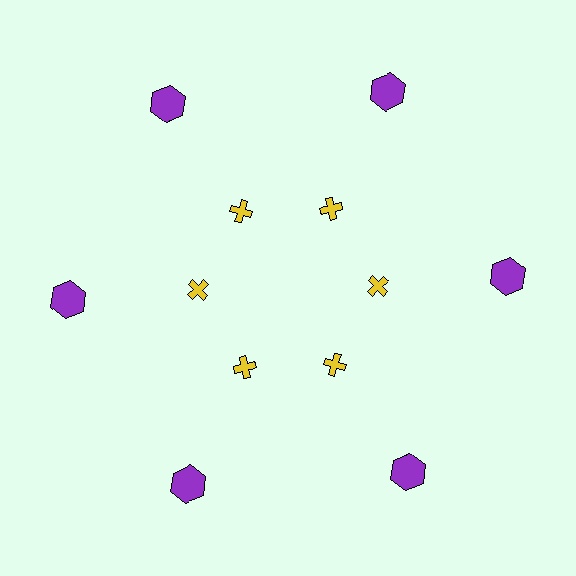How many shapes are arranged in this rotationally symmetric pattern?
There are 12 shapes, arranged in 6 groups of 2.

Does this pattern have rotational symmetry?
Yes, this pattern has 6-fold rotational symmetry. It looks the same after rotating 60 degrees around the center.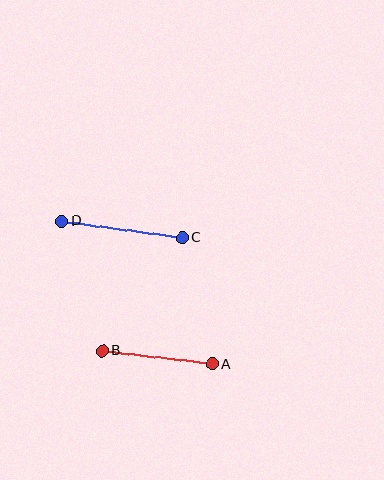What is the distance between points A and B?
The distance is approximately 110 pixels.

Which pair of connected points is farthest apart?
Points C and D are farthest apart.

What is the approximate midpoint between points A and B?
The midpoint is at approximately (157, 357) pixels.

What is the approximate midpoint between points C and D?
The midpoint is at approximately (122, 230) pixels.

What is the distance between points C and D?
The distance is approximately 121 pixels.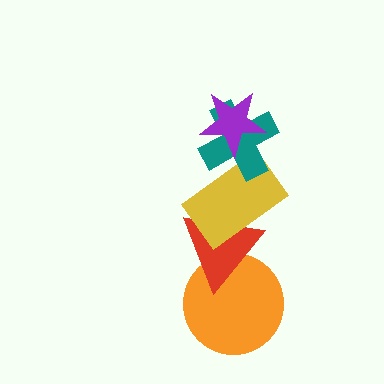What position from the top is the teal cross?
The teal cross is 2nd from the top.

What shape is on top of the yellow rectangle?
The teal cross is on top of the yellow rectangle.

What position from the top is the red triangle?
The red triangle is 4th from the top.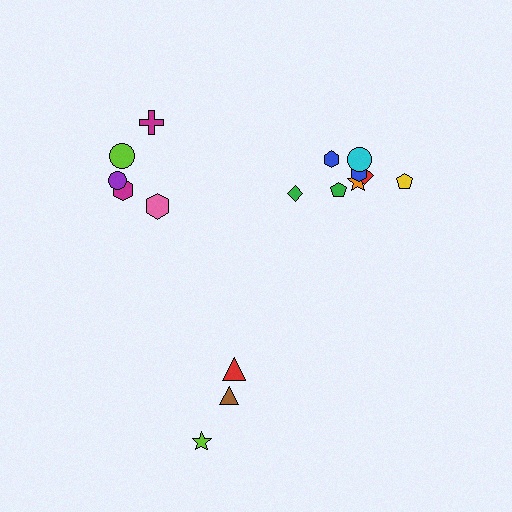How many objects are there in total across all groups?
There are 16 objects.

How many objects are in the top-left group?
There are 5 objects.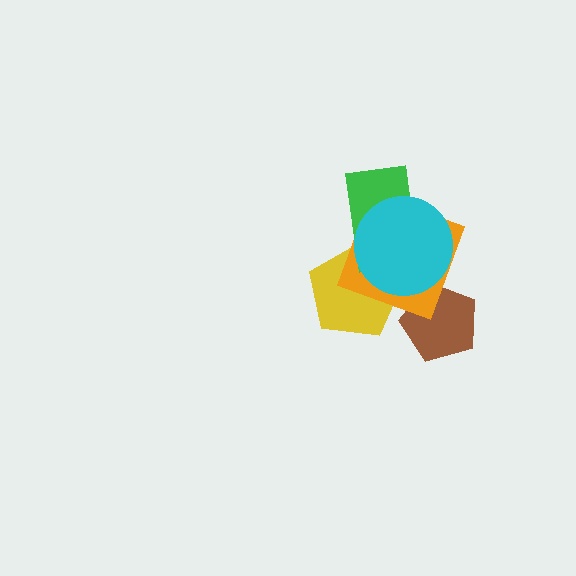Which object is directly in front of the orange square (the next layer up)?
The green rectangle is directly in front of the orange square.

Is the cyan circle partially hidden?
No, no other shape covers it.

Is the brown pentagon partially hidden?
Yes, it is partially covered by another shape.